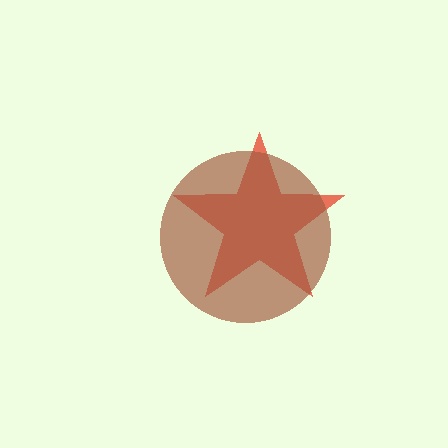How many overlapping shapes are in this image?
There are 2 overlapping shapes in the image.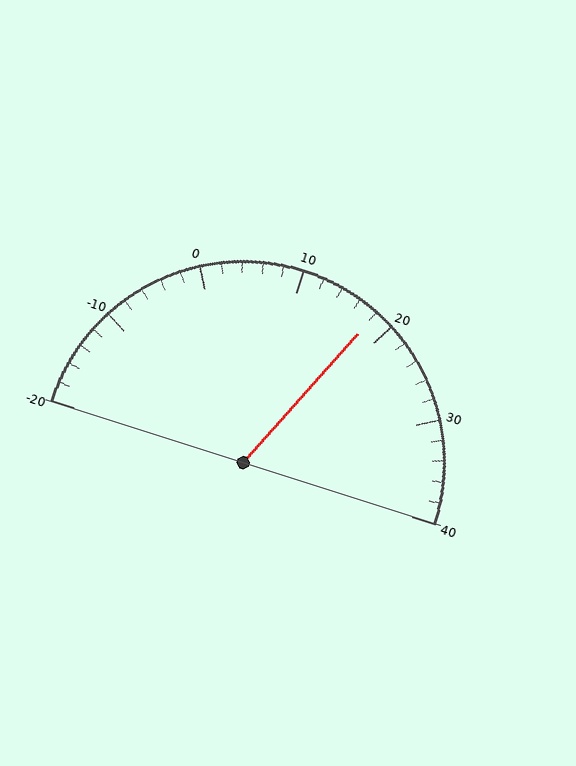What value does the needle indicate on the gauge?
The needle indicates approximately 18.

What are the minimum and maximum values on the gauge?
The gauge ranges from -20 to 40.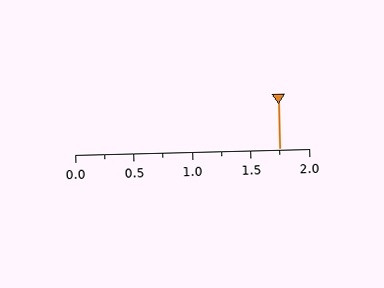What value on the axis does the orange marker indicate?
The marker indicates approximately 1.75.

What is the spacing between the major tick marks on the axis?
The major ticks are spaced 0.5 apart.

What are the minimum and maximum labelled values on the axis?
The axis runs from 0.0 to 2.0.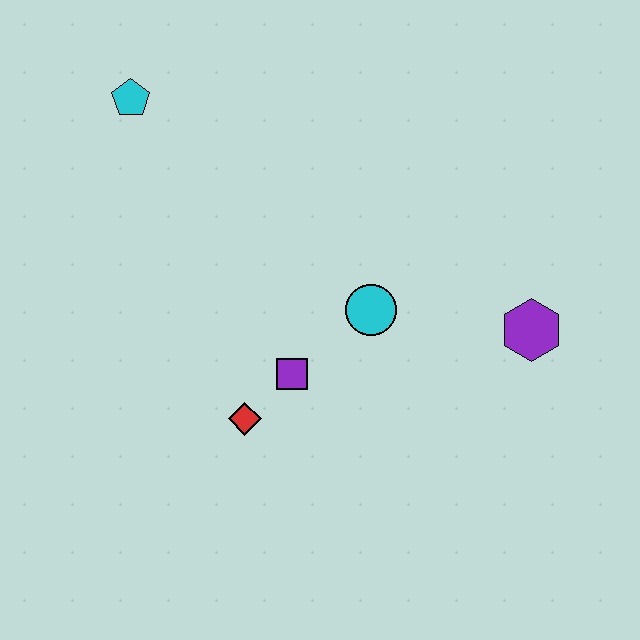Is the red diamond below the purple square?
Yes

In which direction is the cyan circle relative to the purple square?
The cyan circle is to the right of the purple square.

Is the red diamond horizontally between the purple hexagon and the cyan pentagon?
Yes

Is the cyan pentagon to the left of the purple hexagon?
Yes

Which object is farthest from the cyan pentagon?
The purple hexagon is farthest from the cyan pentagon.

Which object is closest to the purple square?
The red diamond is closest to the purple square.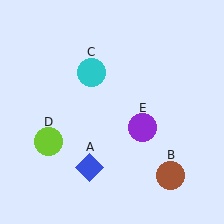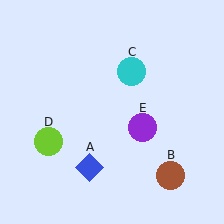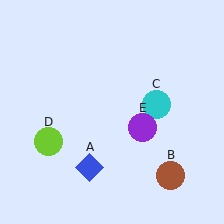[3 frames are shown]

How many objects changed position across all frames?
1 object changed position: cyan circle (object C).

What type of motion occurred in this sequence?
The cyan circle (object C) rotated clockwise around the center of the scene.